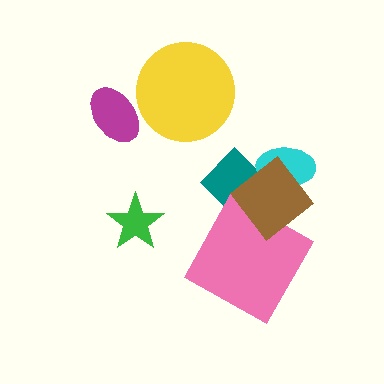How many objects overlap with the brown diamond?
3 objects overlap with the brown diamond.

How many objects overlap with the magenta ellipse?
0 objects overlap with the magenta ellipse.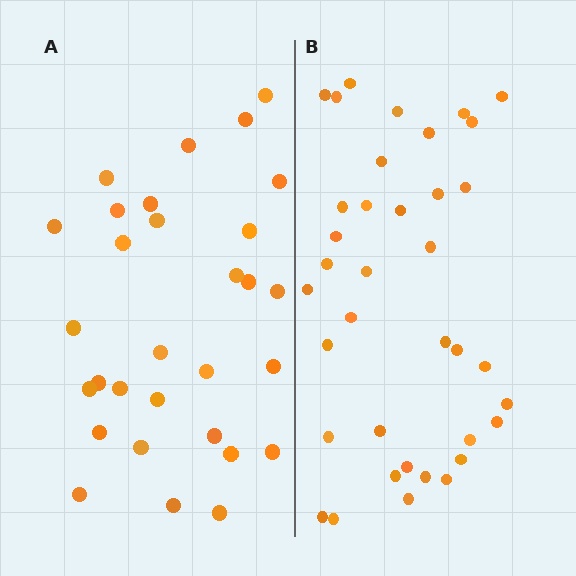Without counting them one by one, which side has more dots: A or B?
Region B (the right region) has more dots.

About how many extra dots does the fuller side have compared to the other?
Region B has roughly 8 or so more dots than region A.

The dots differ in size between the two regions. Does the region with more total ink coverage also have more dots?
No. Region A has more total ink coverage because its dots are larger, but region B actually contains more individual dots. Total area can be misleading — the number of items is what matters here.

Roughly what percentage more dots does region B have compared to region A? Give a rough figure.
About 25% more.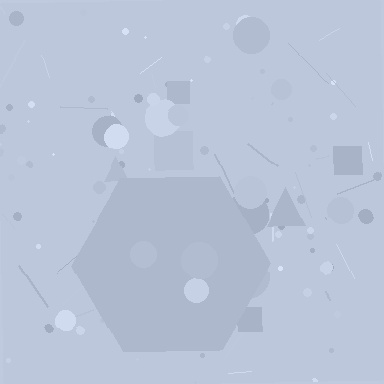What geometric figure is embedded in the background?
A hexagon is embedded in the background.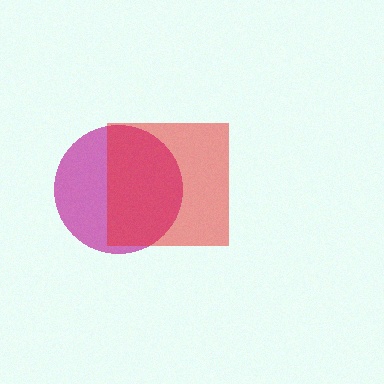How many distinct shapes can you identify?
There are 2 distinct shapes: a magenta circle, a red square.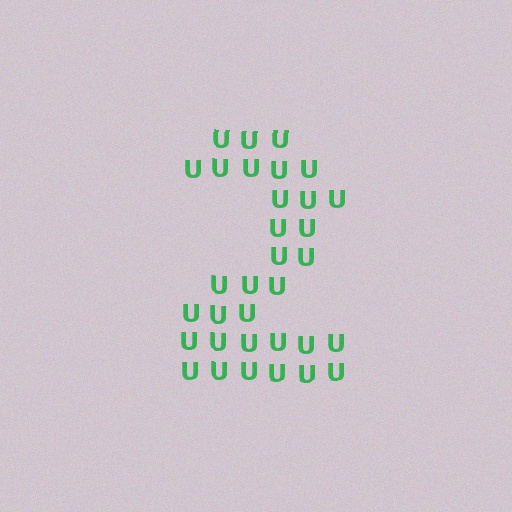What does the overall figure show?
The overall figure shows the digit 2.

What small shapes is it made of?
It is made of small letter U's.